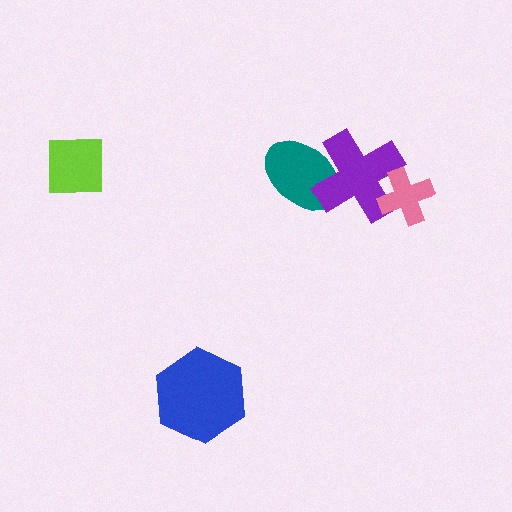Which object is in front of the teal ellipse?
The purple cross is in front of the teal ellipse.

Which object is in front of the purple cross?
The pink cross is in front of the purple cross.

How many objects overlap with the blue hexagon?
0 objects overlap with the blue hexagon.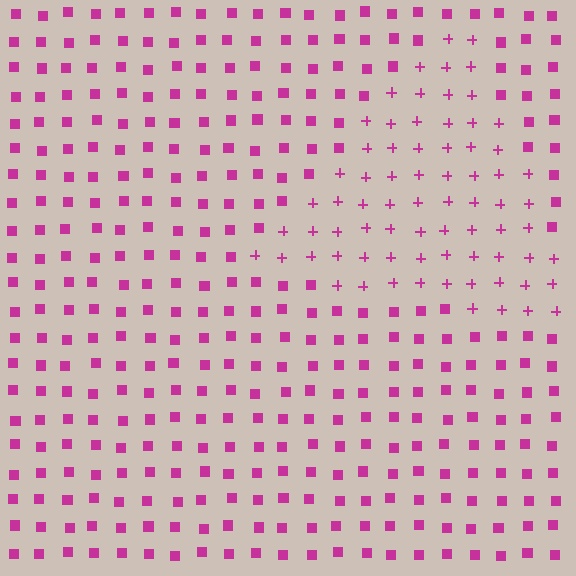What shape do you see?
I see a triangle.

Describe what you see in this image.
The image is filled with small magenta elements arranged in a uniform grid. A triangle-shaped region contains plus signs, while the surrounding area contains squares. The boundary is defined purely by the change in element shape.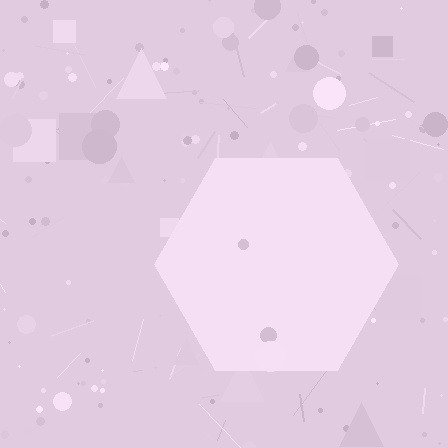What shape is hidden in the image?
A hexagon is hidden in the image.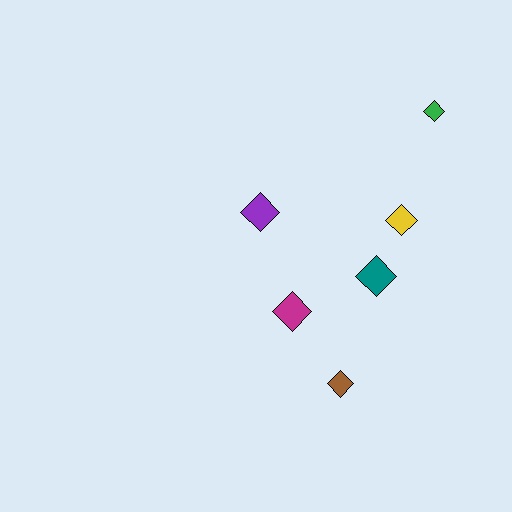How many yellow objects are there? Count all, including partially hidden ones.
There is 1 yellow object.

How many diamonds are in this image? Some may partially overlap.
There are 6 diamonds.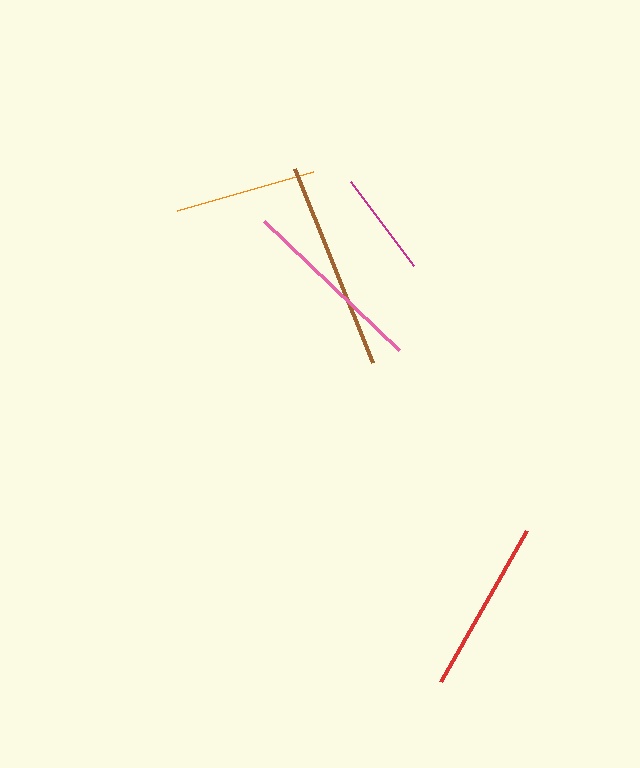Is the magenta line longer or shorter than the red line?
The red line is longer than the magenta line.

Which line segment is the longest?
The brown line is the longest at approximately 209 pixels.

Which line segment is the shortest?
The magenta line is the shortest at approximately 106 pixels.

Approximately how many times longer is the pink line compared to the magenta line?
The pink line is approximately 1.8 times the length of the magenta line.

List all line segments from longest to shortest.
From longest to shortest: brown, pink, red, orange, magenta.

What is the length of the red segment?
The red segment is approximately 173 pixels long.